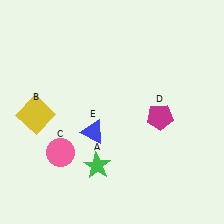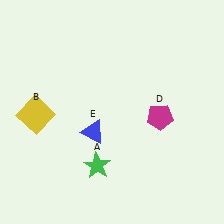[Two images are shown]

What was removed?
The pink circle (C) was removed in Image 2.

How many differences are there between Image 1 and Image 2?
There is 1 difference between the two images.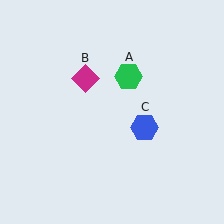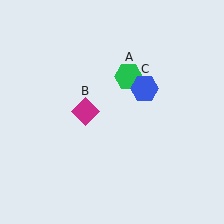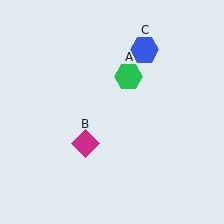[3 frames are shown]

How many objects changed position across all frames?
2 objects changed position: magenta diamond (object B), blue hexagon (object C).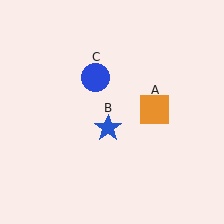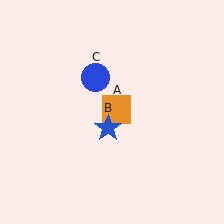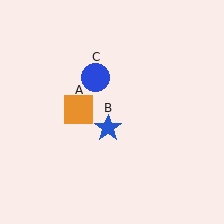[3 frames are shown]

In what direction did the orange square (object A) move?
The orange square (object A) moved left.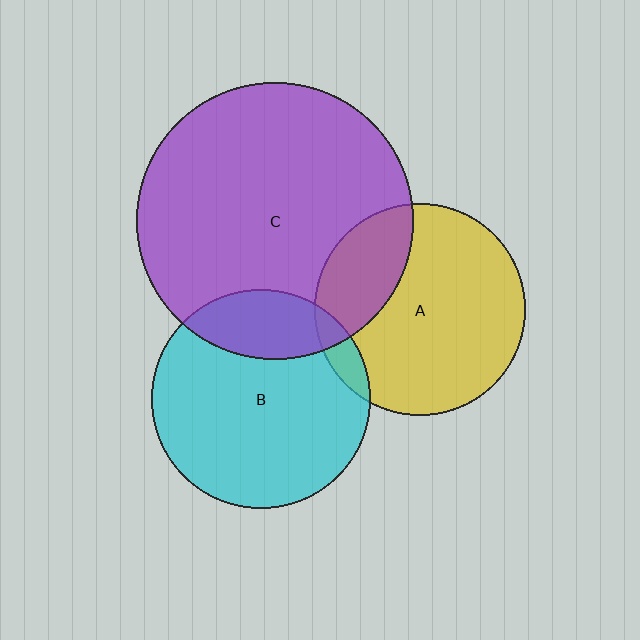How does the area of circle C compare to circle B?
Approximately 1.6 times.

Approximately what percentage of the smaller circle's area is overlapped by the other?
Approximately 5%.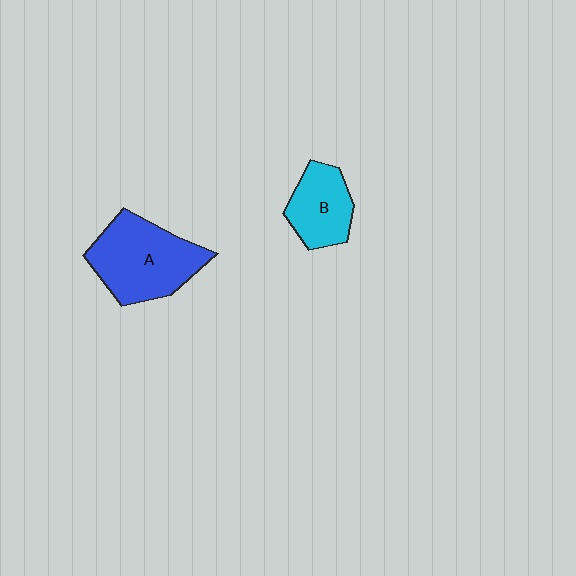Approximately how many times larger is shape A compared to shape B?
Approximately 1.7 times.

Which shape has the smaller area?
Shape B (cyan).